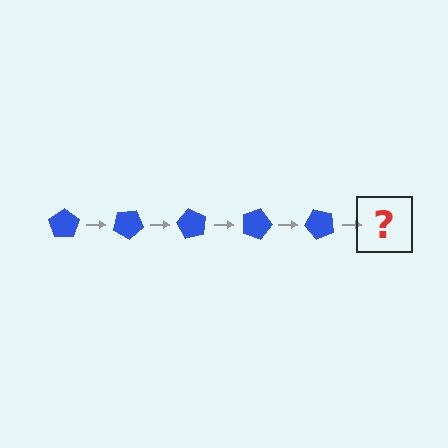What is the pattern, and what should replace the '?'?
The pattern is that the pentagon rotates 30 degrees each step. The '?' should be a blue pentagon rotated 150 degrees.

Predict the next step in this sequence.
The next step is a blue pentagon rotated 150 degrees.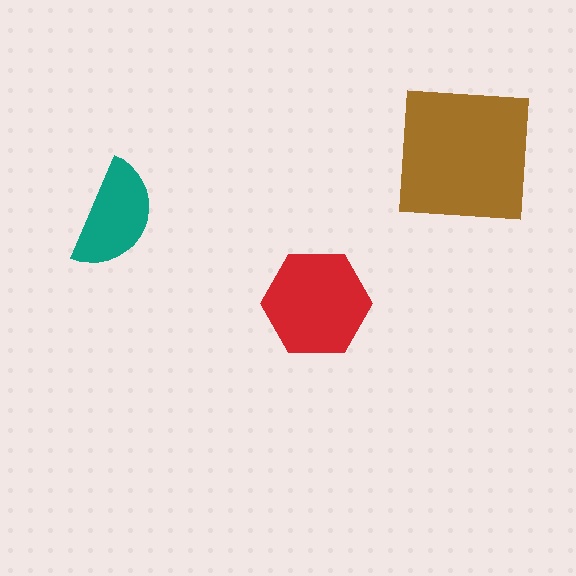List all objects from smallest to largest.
The teal semicircle, the red hexagon, the brown square.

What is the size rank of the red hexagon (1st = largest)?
2nd.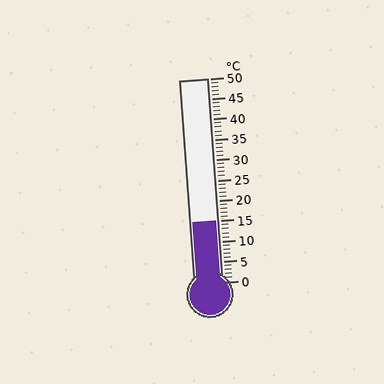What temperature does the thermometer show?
The thermometer shows approximately 15°C.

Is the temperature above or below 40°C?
The temperature is below 40°C.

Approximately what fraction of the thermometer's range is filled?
The thermometer is filled to approximately 30% of its range.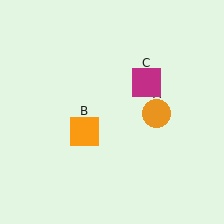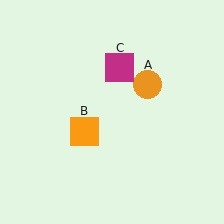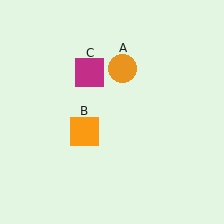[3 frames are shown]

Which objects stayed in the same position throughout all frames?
Orange square (object B) remained stationary.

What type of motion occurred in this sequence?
The orange circle (object A), magenta square (object C) rotated counterclockwise around the center of the scene.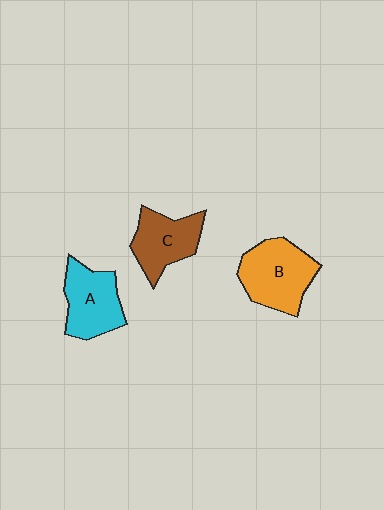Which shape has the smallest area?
Shape C (brown).